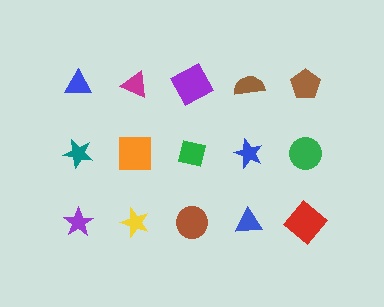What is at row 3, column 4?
A blue triangle.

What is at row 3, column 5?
A red diamond.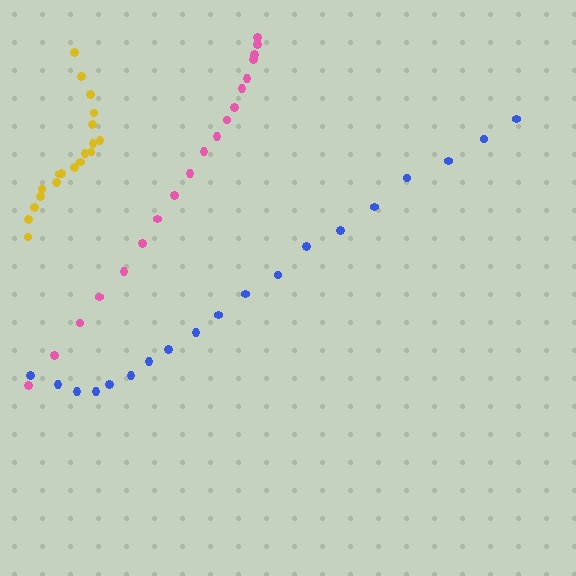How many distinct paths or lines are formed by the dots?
There are 3 distinct paths.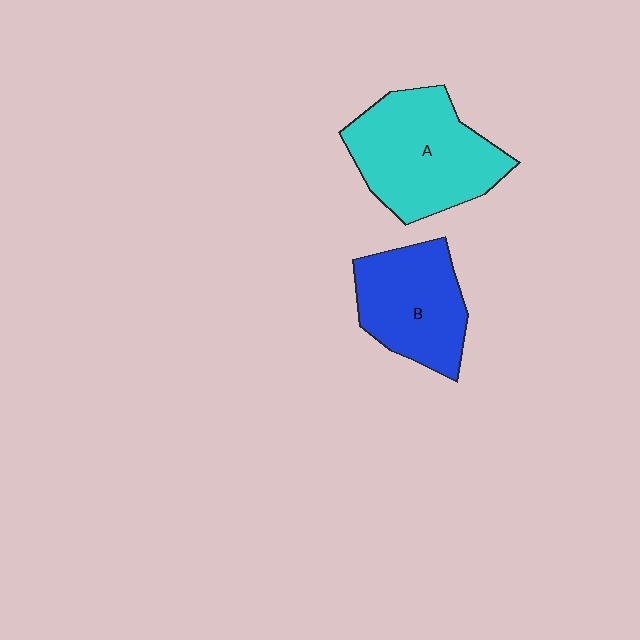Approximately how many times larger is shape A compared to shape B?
Approximately 1.3 times.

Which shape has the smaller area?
Shape B (blue).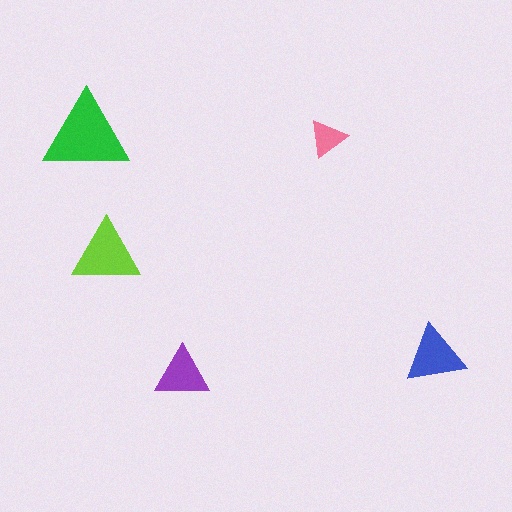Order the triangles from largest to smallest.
the green one, the lime one, the blue one, the purple one, the pink one.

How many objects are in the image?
There are 5 objects in the image.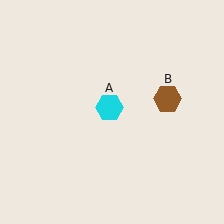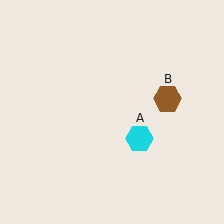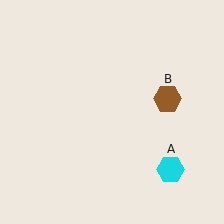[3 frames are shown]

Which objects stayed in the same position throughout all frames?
Brown hexagon (object B) remained stationary.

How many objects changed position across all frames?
1 object changed position: cyan hexagon (object A).